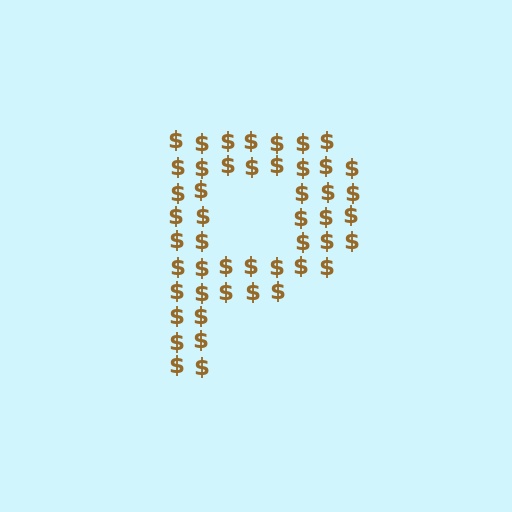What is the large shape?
The large shape is the letter P.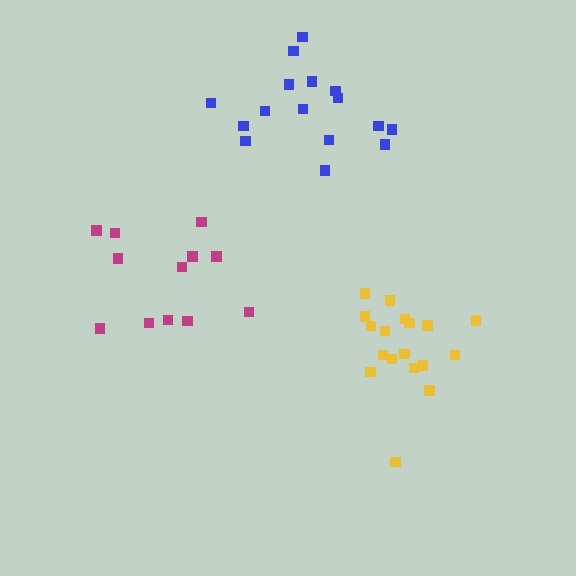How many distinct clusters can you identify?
There are 3 distinct clusters.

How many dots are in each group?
Group 1: 18 dots, Group 2: 12 dots, Group 3: 16 dots (46 total).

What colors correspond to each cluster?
The clusters are colored: yellow, magenta, blue.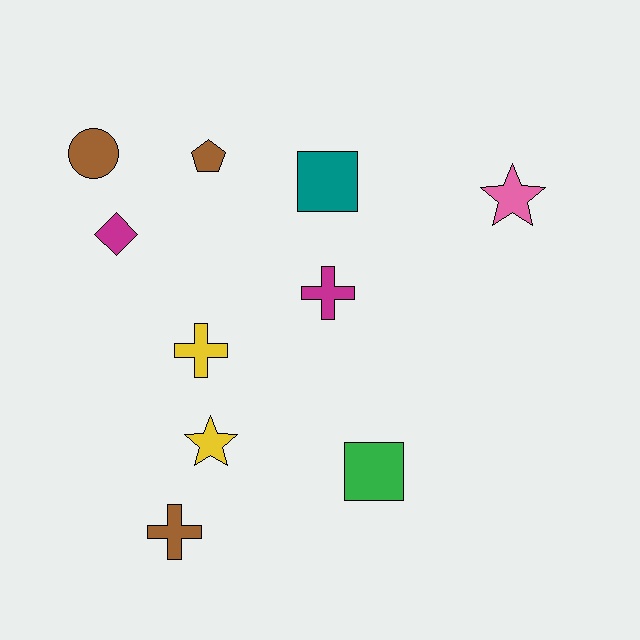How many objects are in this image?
There are 10 objects.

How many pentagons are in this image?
There is 1 pentagon.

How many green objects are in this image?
There is 1 green object.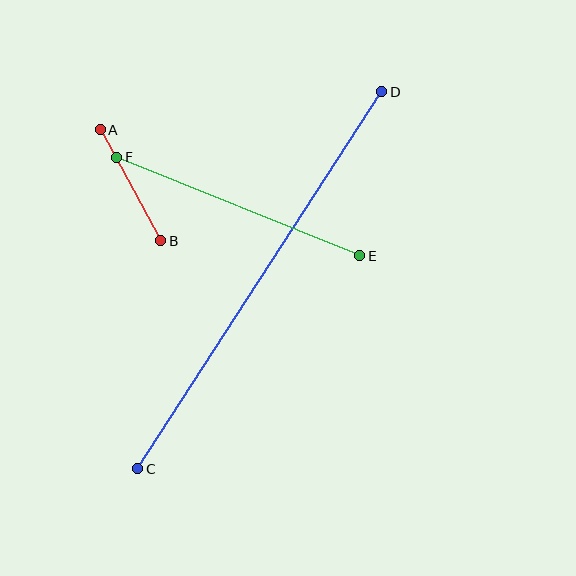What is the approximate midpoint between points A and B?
The midpoint is at approximately (130, 185) pixels.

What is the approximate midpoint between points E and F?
The midpoint is at approximately (238, 207) pixels.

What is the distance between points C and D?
The distance is approximately 449 pixels.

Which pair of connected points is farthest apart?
Points C and D are farthest apart.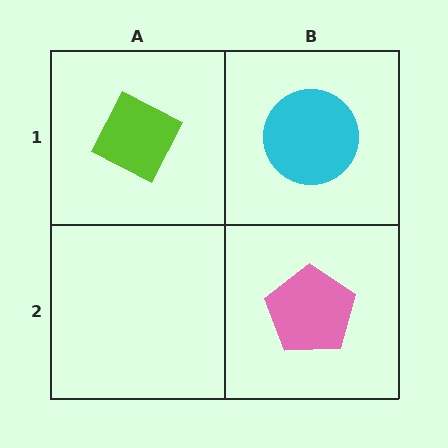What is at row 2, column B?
A pink pentagon.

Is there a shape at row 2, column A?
No, that cell is empty.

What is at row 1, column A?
A lime diamond.